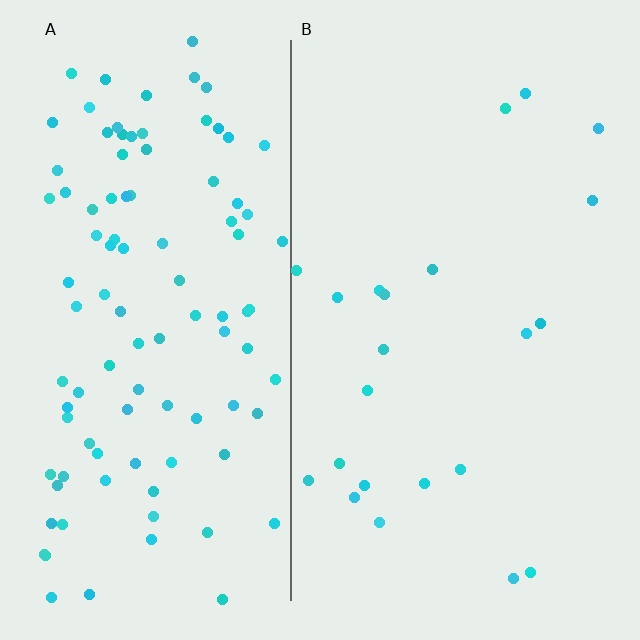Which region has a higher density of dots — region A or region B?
A (the left).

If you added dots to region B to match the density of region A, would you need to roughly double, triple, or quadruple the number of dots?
Approximately quadruple.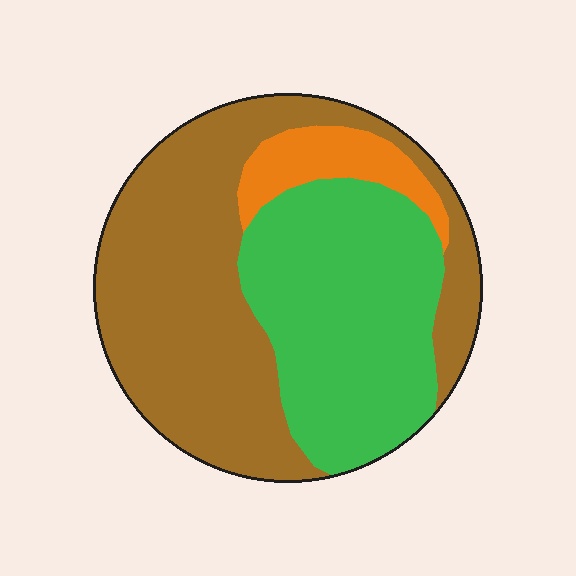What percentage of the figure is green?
Green takes up between a third and a half of the figure.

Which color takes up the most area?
Brown, at roughly 50%.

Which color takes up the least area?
Orange, at roughly 10%.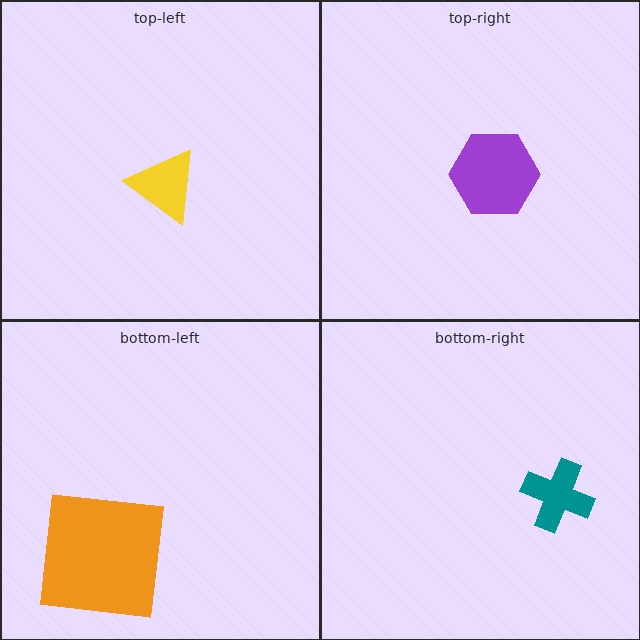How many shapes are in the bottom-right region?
1.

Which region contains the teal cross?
The bottom-right region.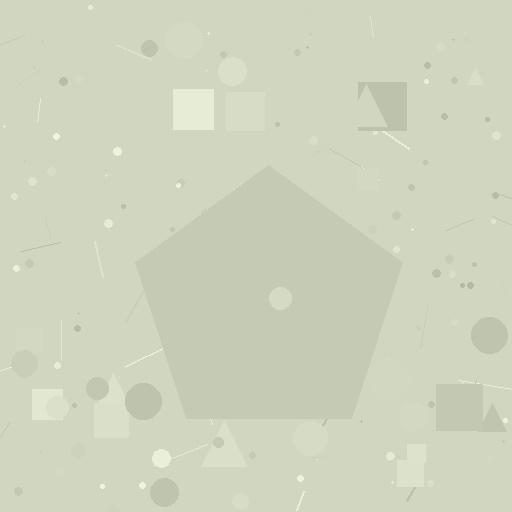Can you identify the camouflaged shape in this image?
The camouflaged shape is a pentagon.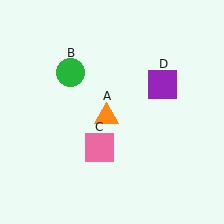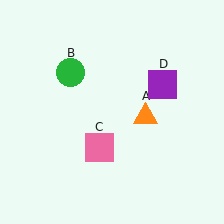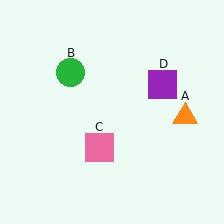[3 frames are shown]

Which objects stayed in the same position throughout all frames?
Green circle (object B) and pink square (object C) and purple square (object D) remained stationary.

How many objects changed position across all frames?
1 object changed position: orange triangle (object A).